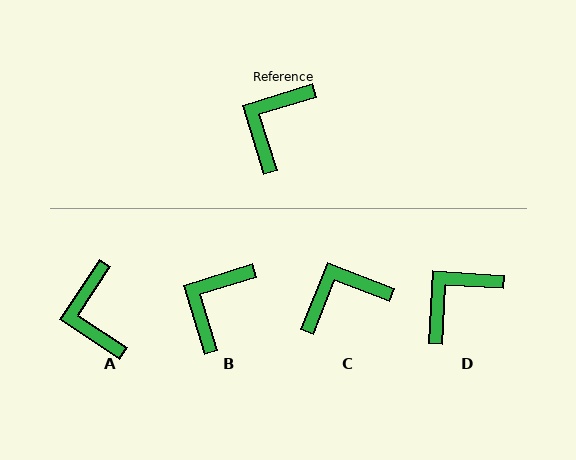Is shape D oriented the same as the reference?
No, it is off by about 20 degrees.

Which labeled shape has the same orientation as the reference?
B.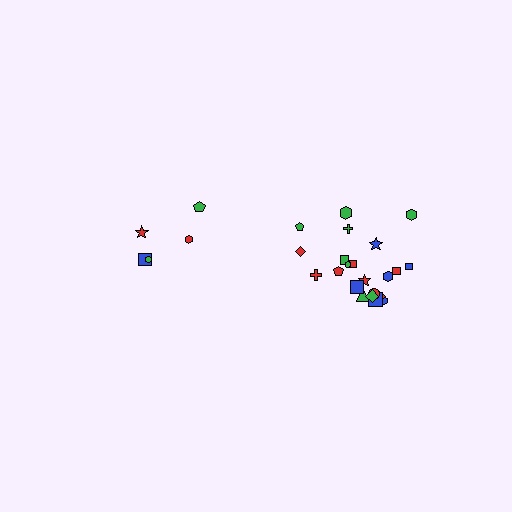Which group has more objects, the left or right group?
The right group.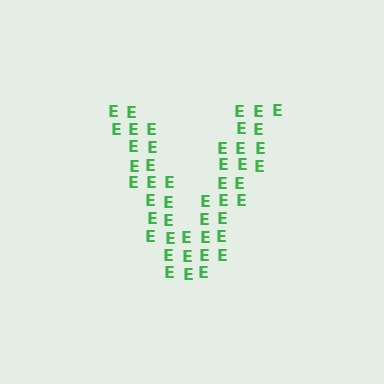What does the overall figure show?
The overall figure shows the letter V.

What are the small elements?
The small elements are letter E's.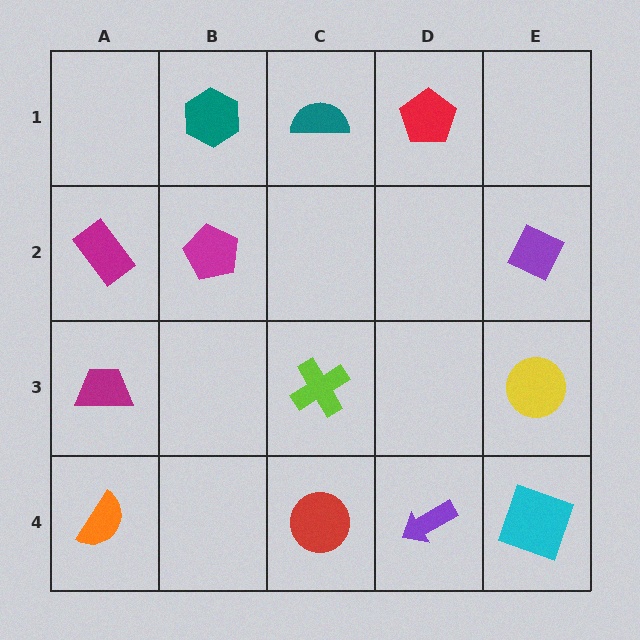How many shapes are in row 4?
4 shapes.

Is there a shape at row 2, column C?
No, that cell is empty.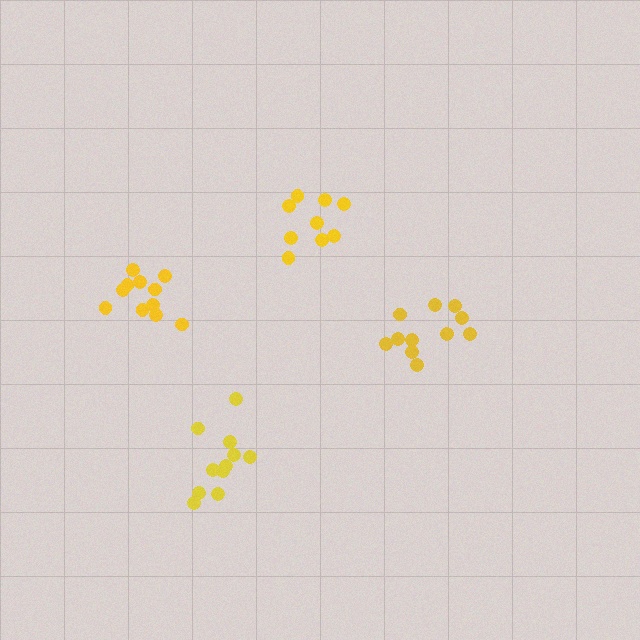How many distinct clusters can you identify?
There are 4 distinct clusters.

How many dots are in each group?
Group 1: 9 dots, Group 2: 11 dots, Group 3: 11 dots, Group 4: 11 dots (42 total).